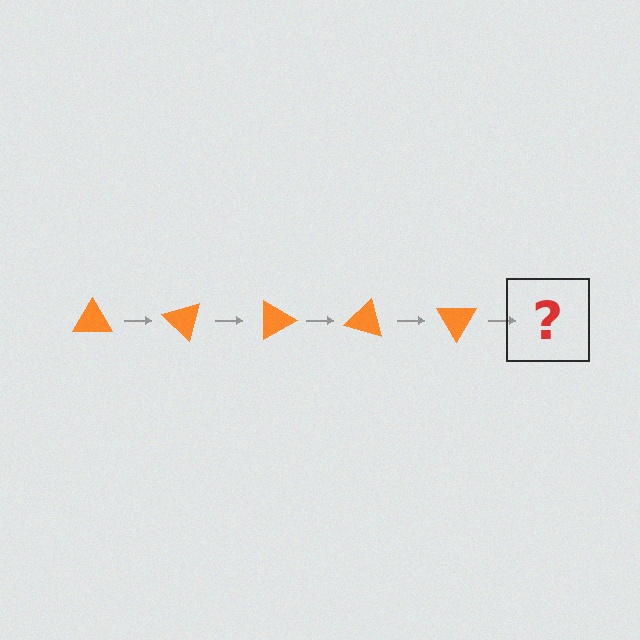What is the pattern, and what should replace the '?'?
The pattern is that the triangle rotates 45 degrees each step. The '?' should be an orange triangle rotated 225 degrees.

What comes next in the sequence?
The next element should be an orange triangle rotated 225 degrees.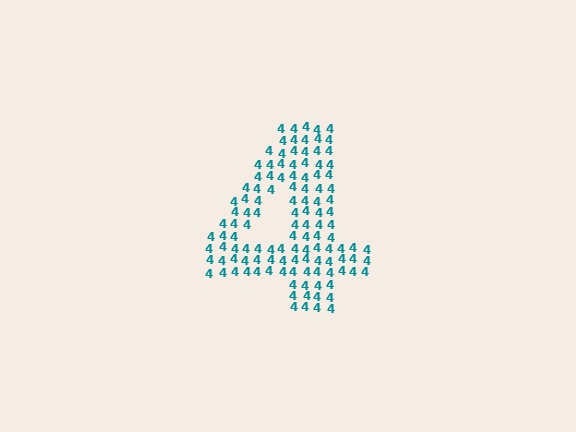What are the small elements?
The small elements are digit 4's.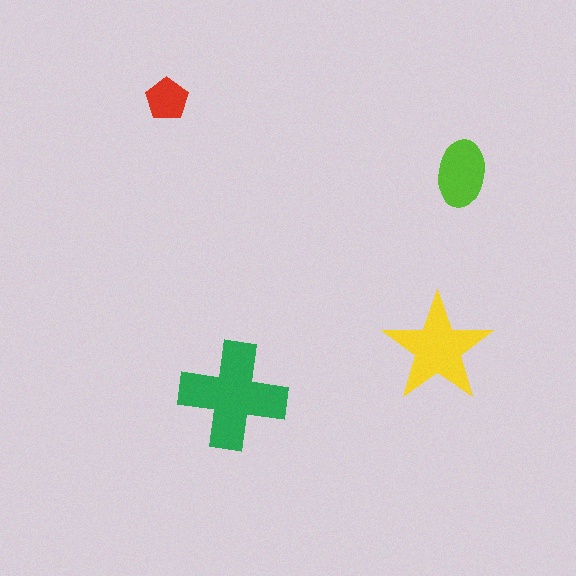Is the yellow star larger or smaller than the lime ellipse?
Larger.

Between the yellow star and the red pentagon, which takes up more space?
The yellow star.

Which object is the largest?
The green cross.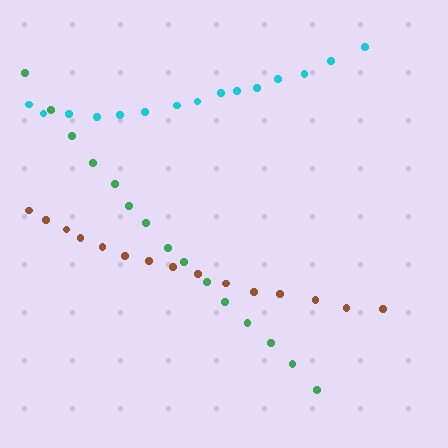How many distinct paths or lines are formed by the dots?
There are 3 distinct paths.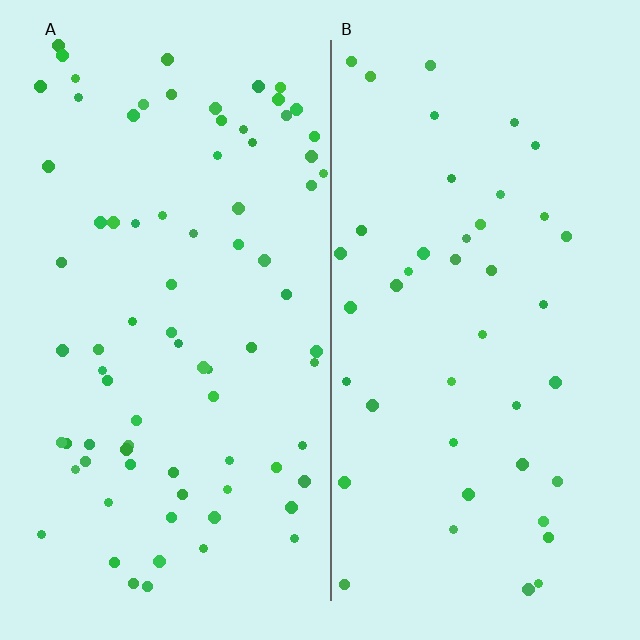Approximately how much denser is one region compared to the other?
Approximately 1.8× — region A over region B.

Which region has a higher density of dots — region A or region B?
A (the left).